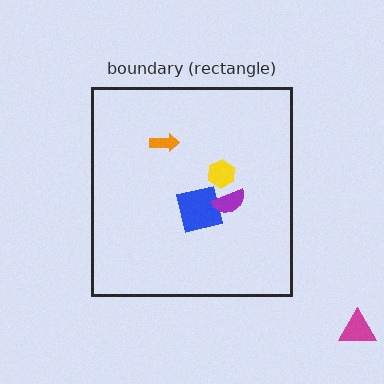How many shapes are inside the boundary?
4 inside, 1 outside.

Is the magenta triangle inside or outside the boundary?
Outside.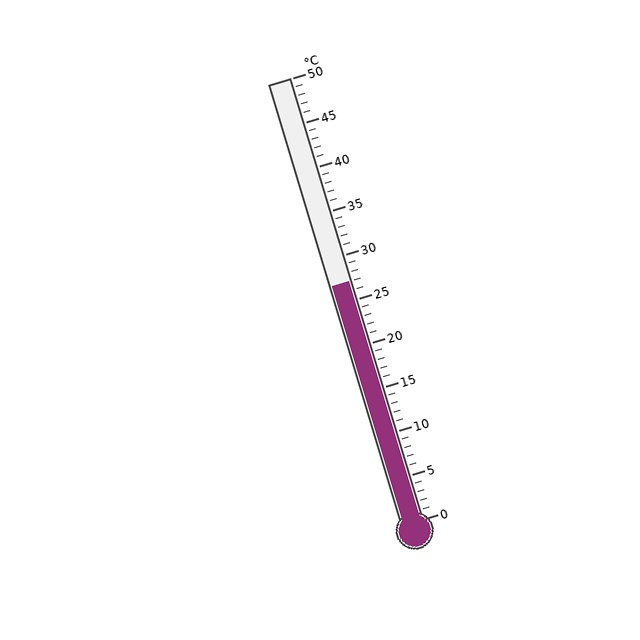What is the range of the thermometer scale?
The thermometer scale ranges from 0°C to 50°C.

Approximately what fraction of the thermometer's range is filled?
The thermometer is filled to approximately 55% of its range.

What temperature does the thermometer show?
The thermometer shows approximately 27°C.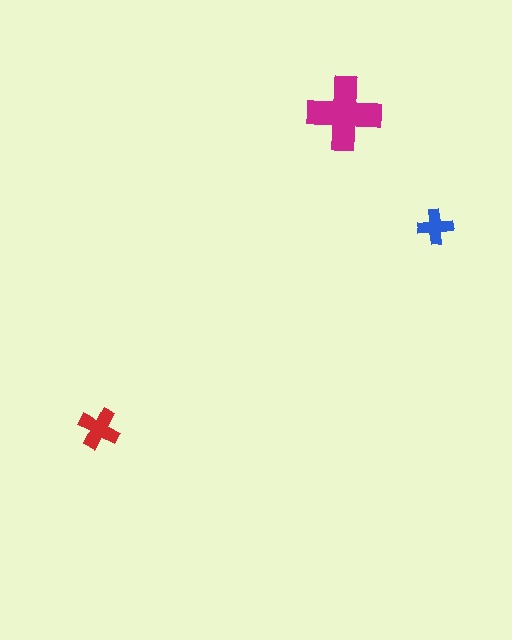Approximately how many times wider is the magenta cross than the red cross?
About 2 times wider.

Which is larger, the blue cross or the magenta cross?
The magenta one.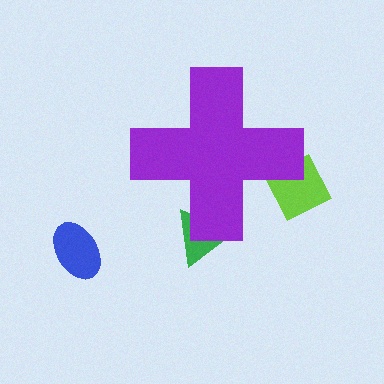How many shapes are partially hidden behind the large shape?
2 shapes are partially hidden.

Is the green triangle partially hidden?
Yes, the green triangle is partially hidden behind the purple cross.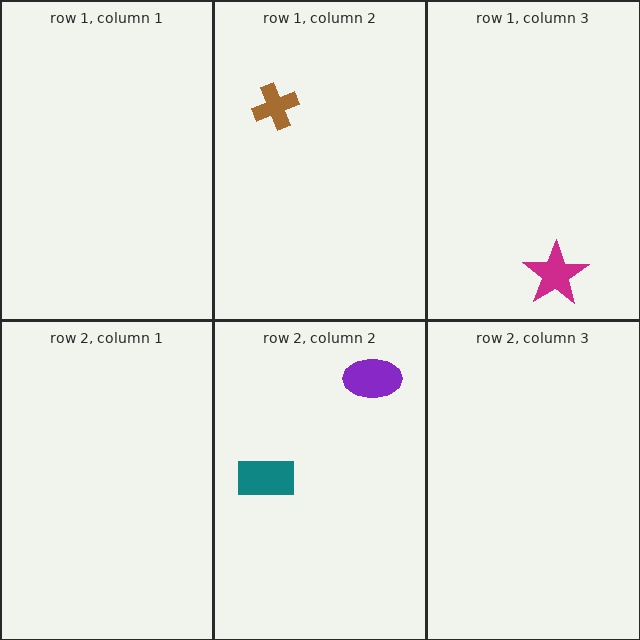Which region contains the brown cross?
The row 1, column 2 region.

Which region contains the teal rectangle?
The row 2, column 2 region.